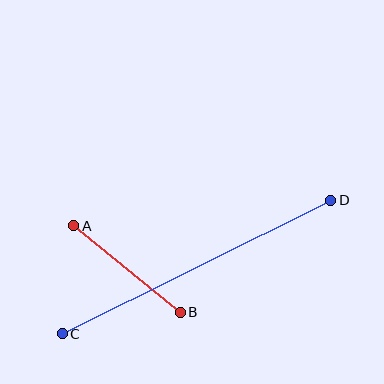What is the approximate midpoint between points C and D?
The midpoint is at approximately (197, 267) pixels.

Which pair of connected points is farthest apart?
Points C and D are farthest apart.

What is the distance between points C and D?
The distance is approximately 300 pixels.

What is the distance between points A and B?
The distance is approximately 137 pixels.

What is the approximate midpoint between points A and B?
The midpoint is at approximately (127, 269) pixels.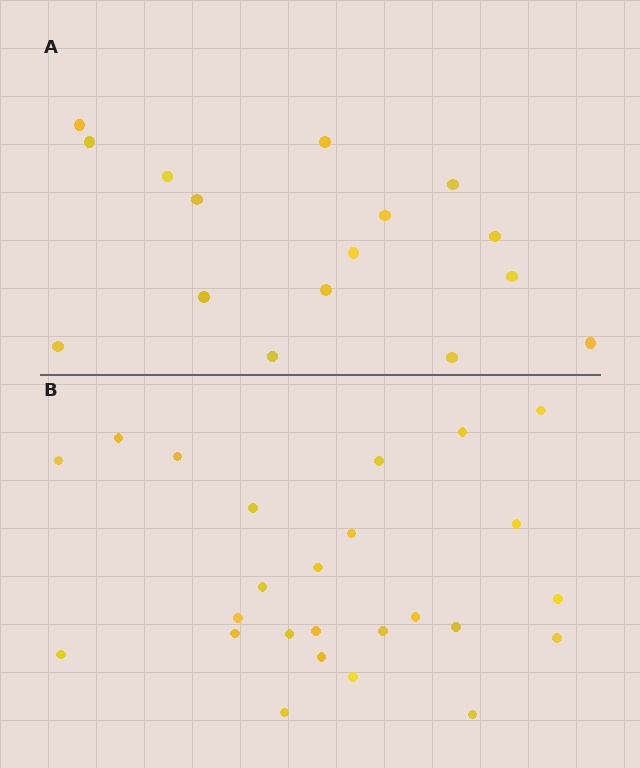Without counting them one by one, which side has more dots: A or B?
Region B (the bottom region) has more dots.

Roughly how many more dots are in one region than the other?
Region B has roughly 8 or so more dots than region A.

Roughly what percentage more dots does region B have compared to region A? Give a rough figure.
About 55% more.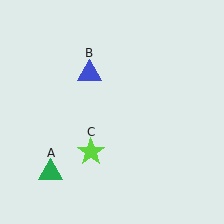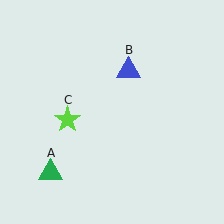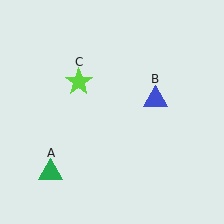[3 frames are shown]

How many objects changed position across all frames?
2 objects changed position: blue triangle (object B), lime star (object C).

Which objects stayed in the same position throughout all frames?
Green triangle (object A) remained stationary.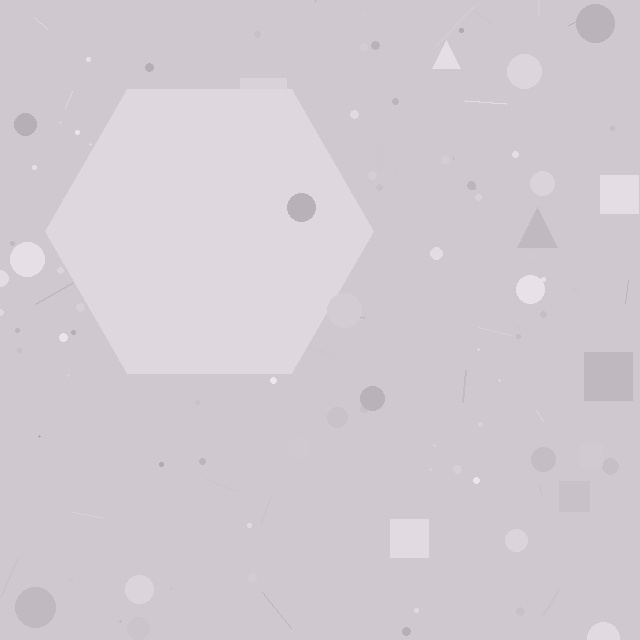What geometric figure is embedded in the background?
A hexagon is embedded in the background.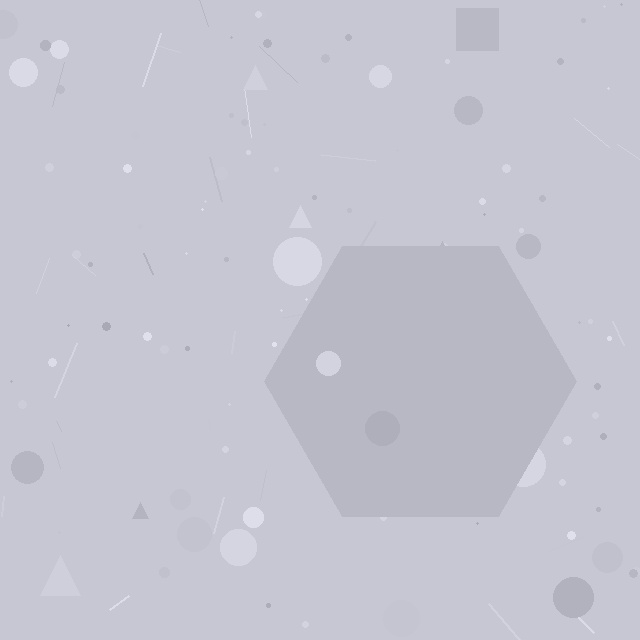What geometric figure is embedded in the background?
A hexagon is embedded in the background.